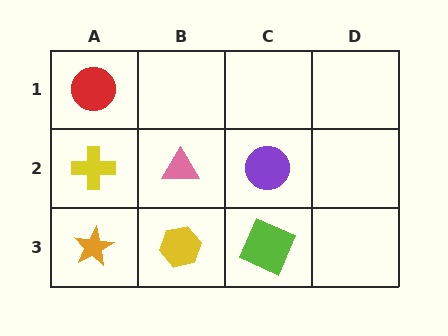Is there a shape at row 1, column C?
No, that cell is empty.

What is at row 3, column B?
A yellow hexagon.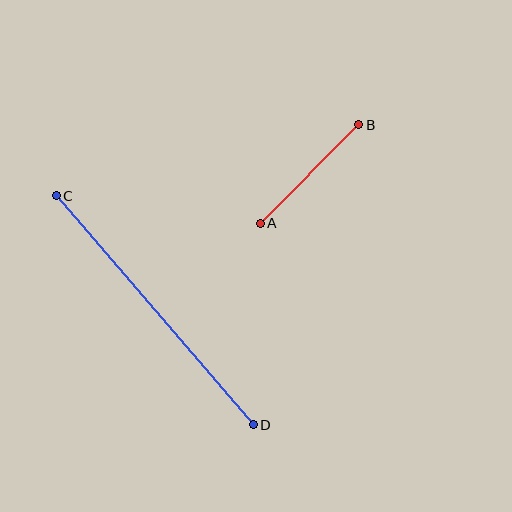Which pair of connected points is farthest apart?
Points C and D are farthest apart.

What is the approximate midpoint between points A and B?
The midpoint is at approximately (310, 174) pixels.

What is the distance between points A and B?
The distance is approximately 139 pixels.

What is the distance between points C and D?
The distance is approximately 302 pixels.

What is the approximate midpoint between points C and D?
The midpoint is at approximately (155, 310) pixels.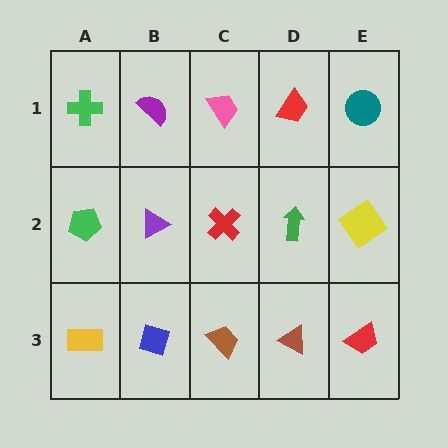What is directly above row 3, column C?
A red cross.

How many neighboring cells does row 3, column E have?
2.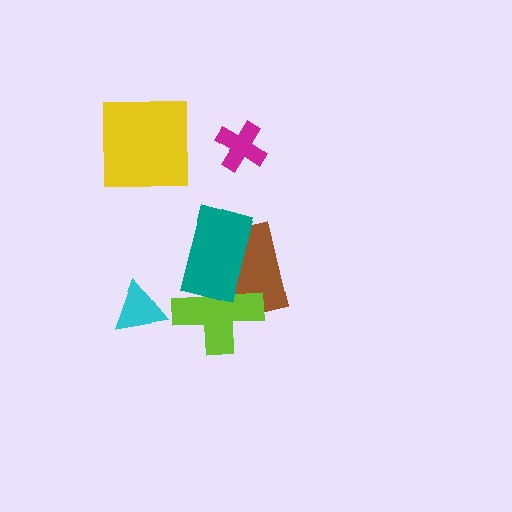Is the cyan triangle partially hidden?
No, no other shape covers it.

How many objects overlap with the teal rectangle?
2 objects overlap with the teal rectangle.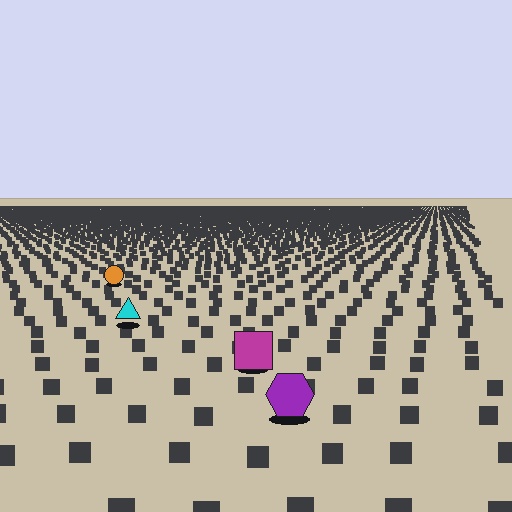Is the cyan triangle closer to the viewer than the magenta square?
No. The magenta square is closer — you can tell from the texture gradient: the ground texture is coarser near it.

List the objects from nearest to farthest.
From nearest to farthest: the purple hexagon, the magenta square, the cyan triangle, the orange circle.